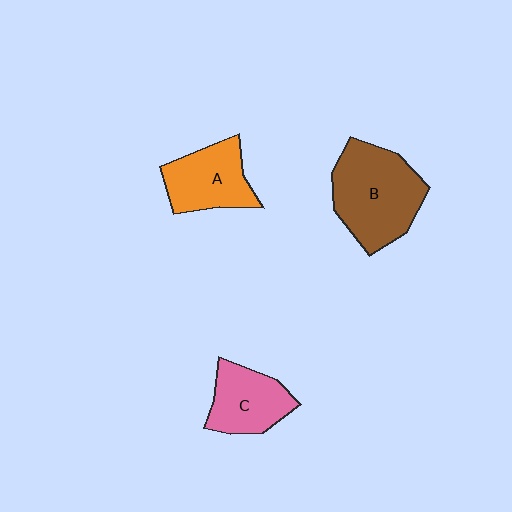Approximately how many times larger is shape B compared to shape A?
Approximately 1.5 times.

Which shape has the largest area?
Shape B (brown).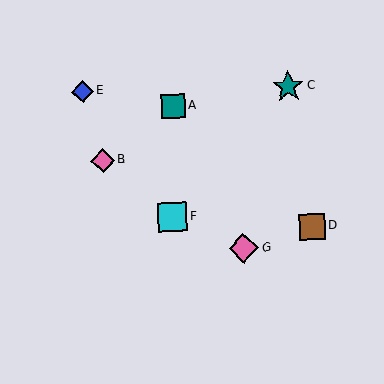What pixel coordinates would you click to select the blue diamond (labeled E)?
Click at (82, 91) to select the blue diamond E.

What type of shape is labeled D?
Shape D is a brown square.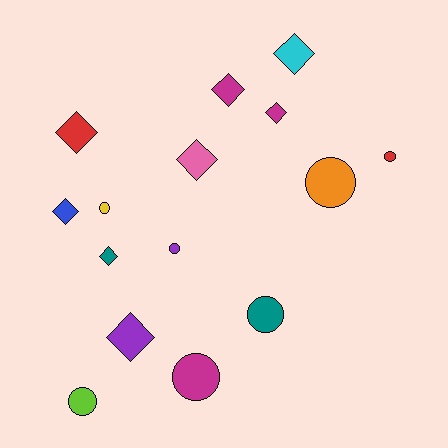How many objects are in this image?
There are 15 objects.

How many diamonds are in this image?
There are 8 diamonds.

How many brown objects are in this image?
There are no brown objects.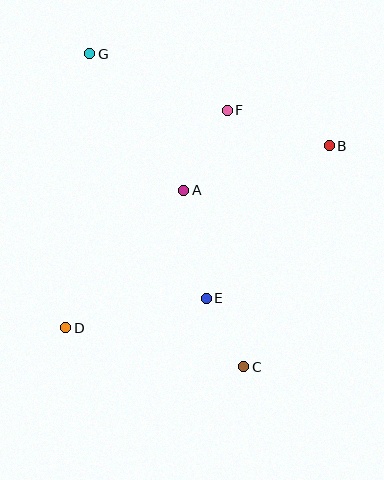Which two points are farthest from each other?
Points C and G are farthest from each other.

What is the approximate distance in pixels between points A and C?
The distance between A and C is approximately 187 pixels.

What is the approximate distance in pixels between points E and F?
The distance between E and F is approximately 190 pixels.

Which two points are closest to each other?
Points C and E are closest to each other.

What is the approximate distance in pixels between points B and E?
The distance between B and E is approximately 196 pixels.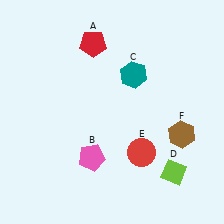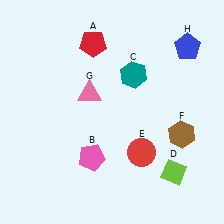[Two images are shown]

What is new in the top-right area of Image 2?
A blue pentagon (H) was added in the top-right area of Image 2.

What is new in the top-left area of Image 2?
A pink triangle (G) was added in the top-left area of Image 2.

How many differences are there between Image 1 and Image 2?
There are 2 differences between the two images.